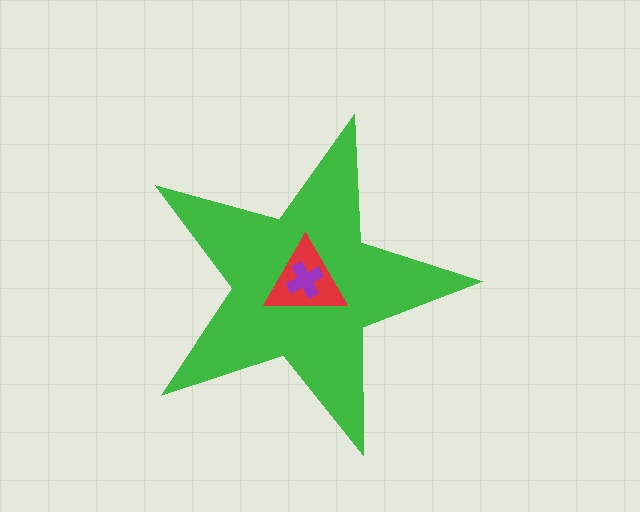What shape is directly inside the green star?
The red triangle.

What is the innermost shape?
The purple cross.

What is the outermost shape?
The green star.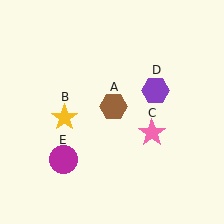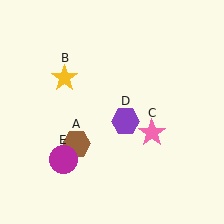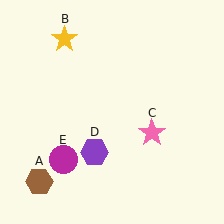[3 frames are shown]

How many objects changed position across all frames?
3 objects changed position: brown hexagon (object A), yellow star (object B), purple hexagon (object D).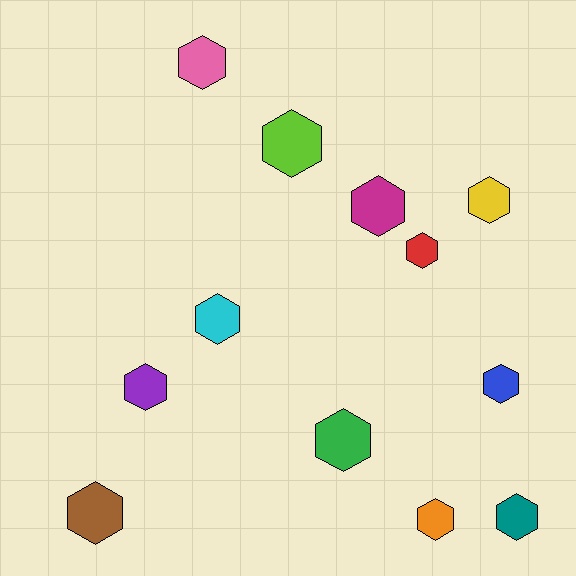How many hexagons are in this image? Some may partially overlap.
There are 12 hexagons.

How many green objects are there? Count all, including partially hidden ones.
There is 1 green object.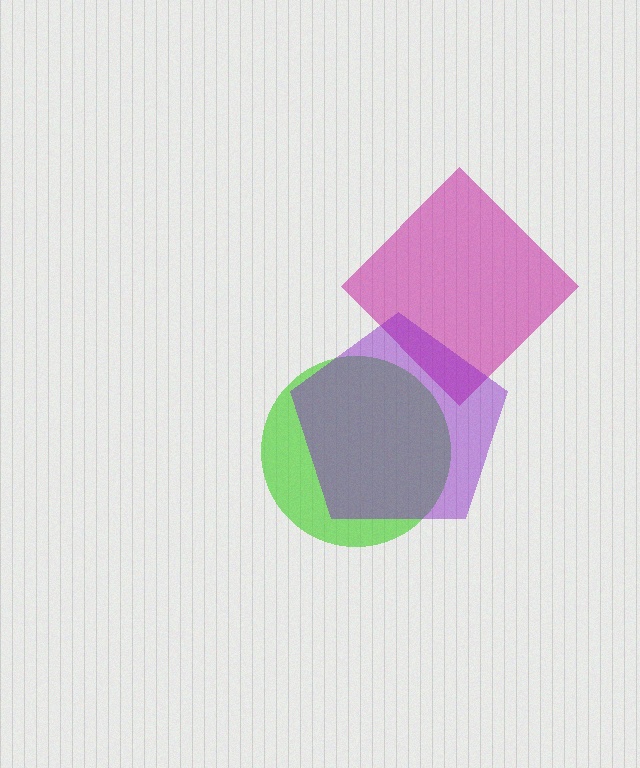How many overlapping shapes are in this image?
There are 3 overlapping shapes in the image.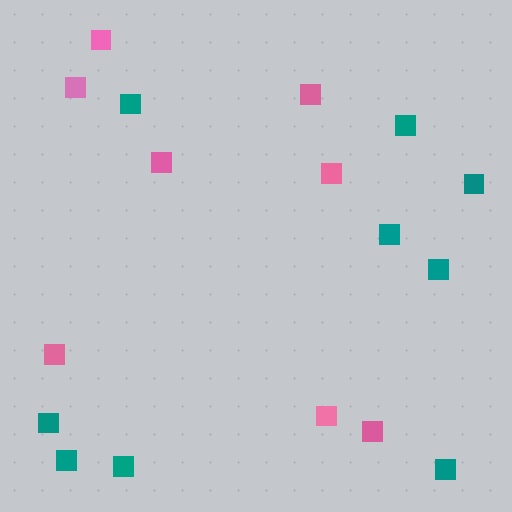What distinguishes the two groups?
There are 2 groups: one group of teal squares (9) and one group of pink squares (8).